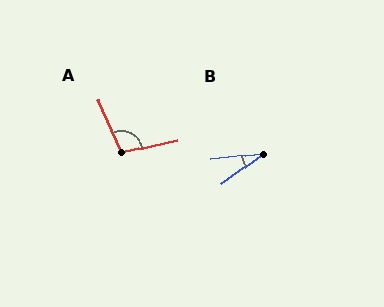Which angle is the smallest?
B, at approximately 30 degrees.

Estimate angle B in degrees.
Approximately 30 degrees.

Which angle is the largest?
A, at approximately 101 degrees.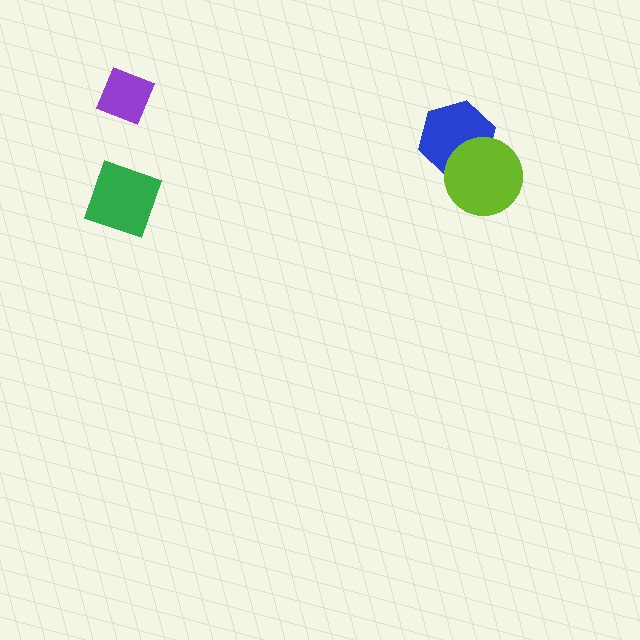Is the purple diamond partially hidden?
No, no other shape covers it.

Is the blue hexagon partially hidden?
Yes, it is partially covered by another shape.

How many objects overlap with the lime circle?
1 object overlaps with the lime circle.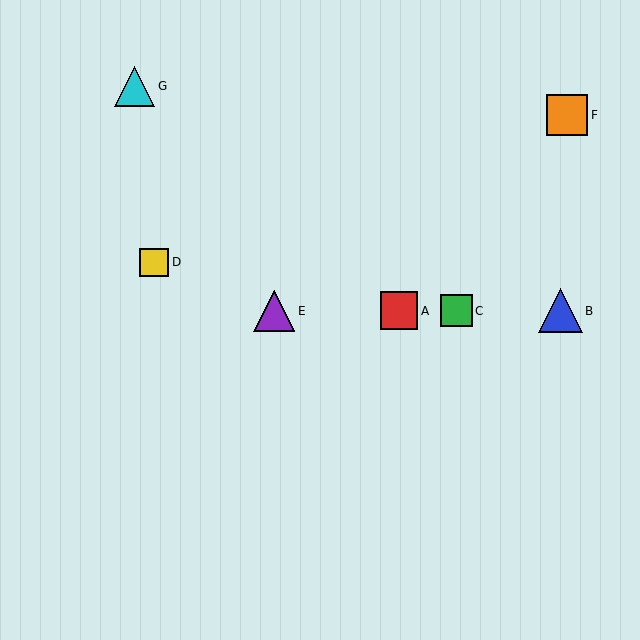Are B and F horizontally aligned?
No, B is at y≈311 and F is at y≈115.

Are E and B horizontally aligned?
Yes, both are at y≈311.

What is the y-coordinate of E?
Object E is at y≈311.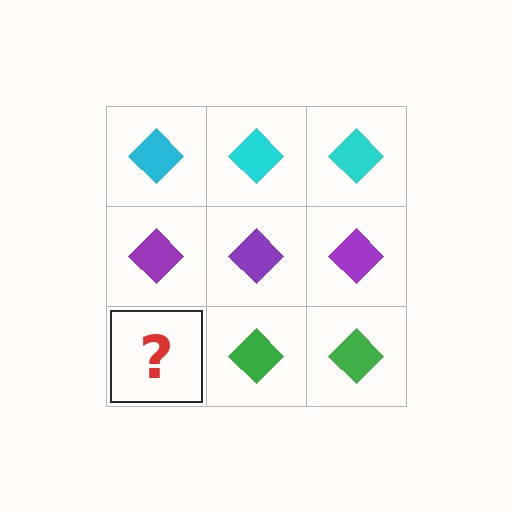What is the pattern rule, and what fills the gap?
The rule is that each row has a consistent color. The gap should be filled with a green diamond.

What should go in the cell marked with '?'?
The missing cell should contain a green diamond.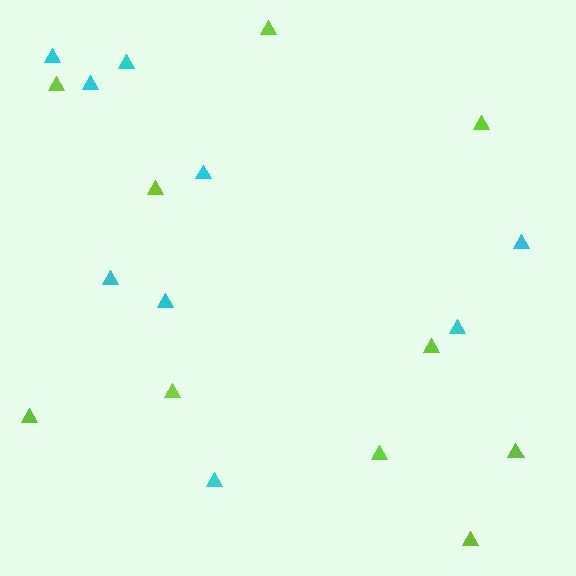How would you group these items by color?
There are 2 groups: one group of cyan triangles (9) and one group of lime triangles (10).